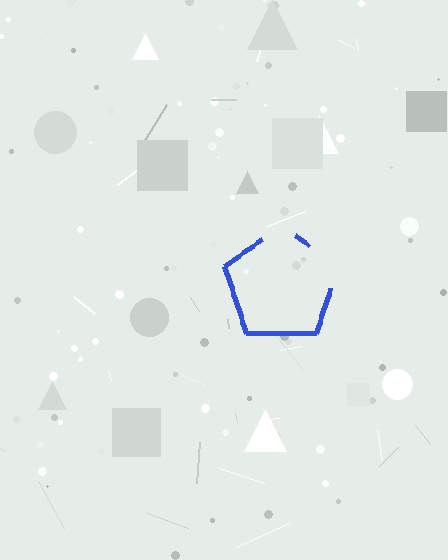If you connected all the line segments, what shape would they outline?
They would outline a pentagon.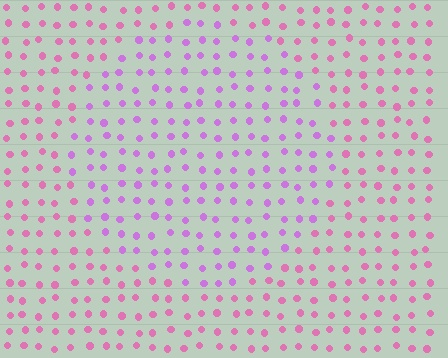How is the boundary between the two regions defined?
The boundary is defined purely by a slight shift in hue (about 35 degrees). Spacing, size, and orientation are identical on both sides.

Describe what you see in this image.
The image is filled with small pink elements in a uniform arrangement. A circle-shaped region is visible where the elements are tinted to a slightly different hue, forming a subtle color boundary.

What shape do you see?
I see a circle.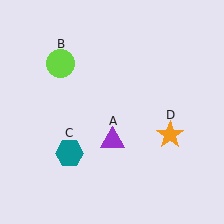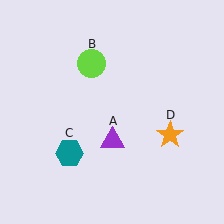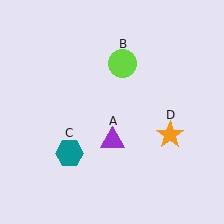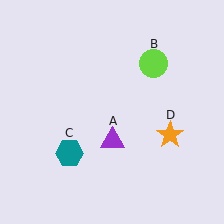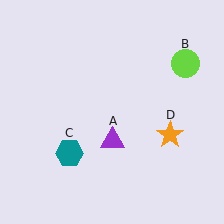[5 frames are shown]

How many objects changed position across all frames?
1 object changed position: lime circle (object B).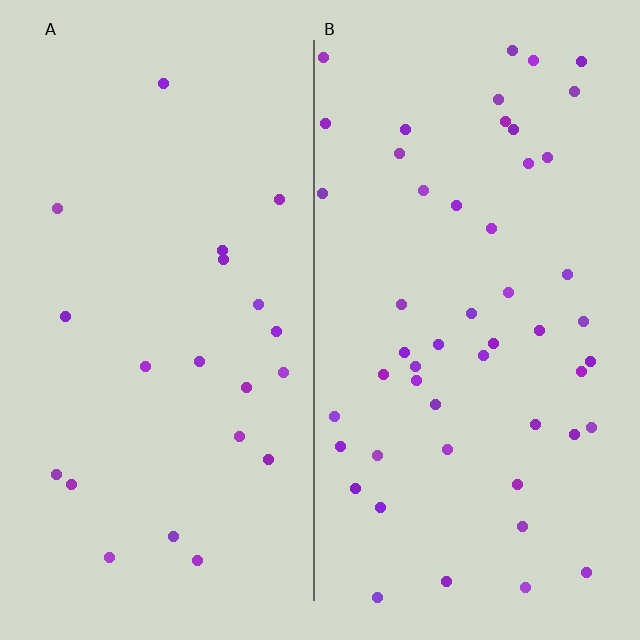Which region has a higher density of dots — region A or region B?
B (the right).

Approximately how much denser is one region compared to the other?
Approximately 2.4× — region B over region A.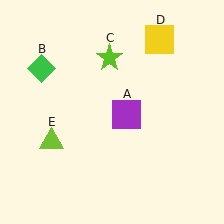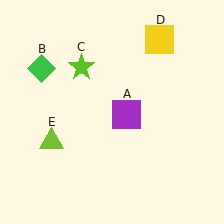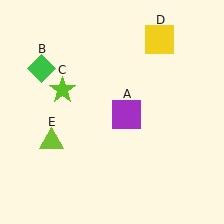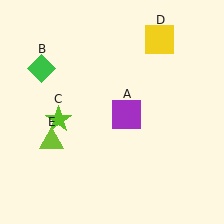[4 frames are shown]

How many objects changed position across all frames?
1 object changed position: lime star (object C).